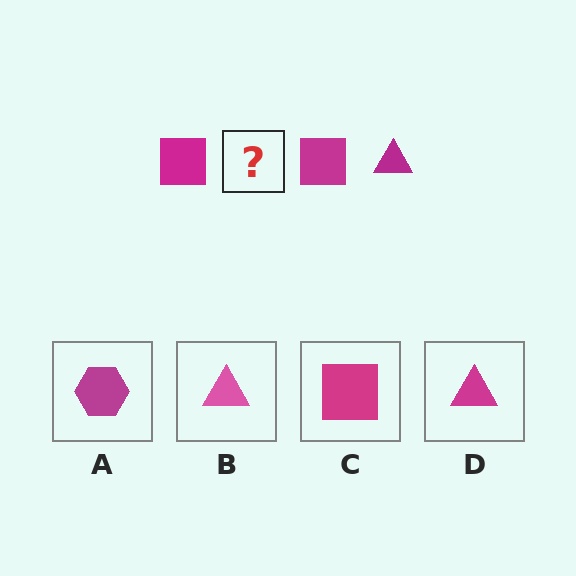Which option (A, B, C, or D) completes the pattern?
D.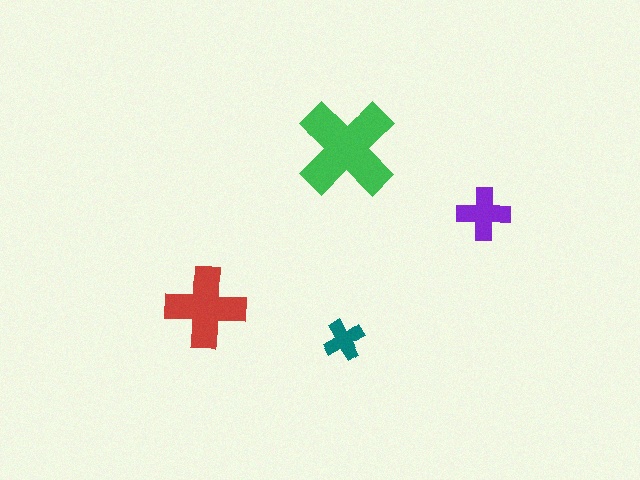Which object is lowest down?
The teal cross is bottommost.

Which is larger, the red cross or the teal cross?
The red one.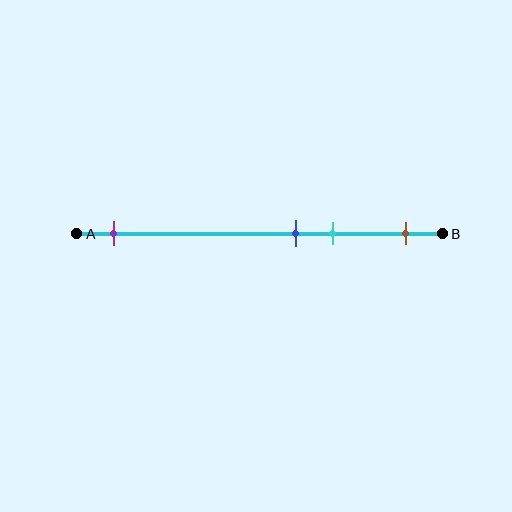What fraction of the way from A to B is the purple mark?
The purple mark is approximately 10% (0.1) of the way from A to B.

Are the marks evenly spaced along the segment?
No, the marks are not evenly spaced.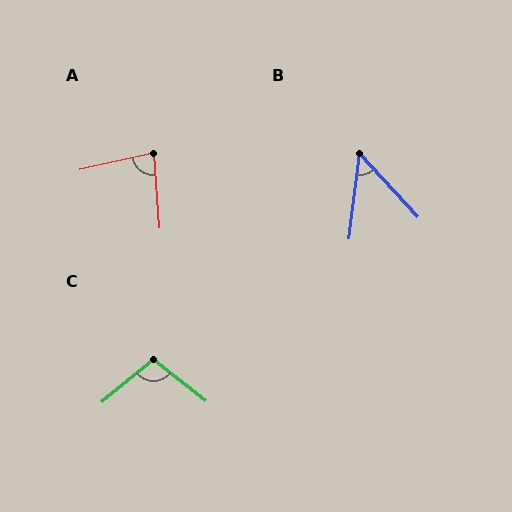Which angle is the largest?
C, at approximately 102 degrees.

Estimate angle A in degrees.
Approximately 81 degrees.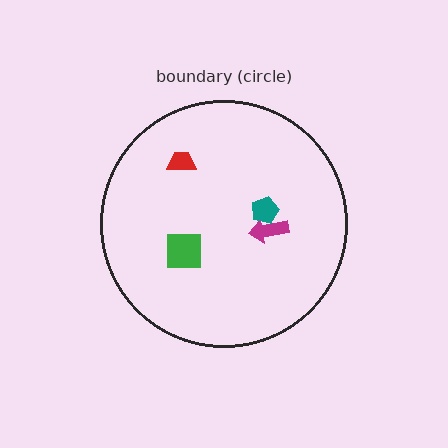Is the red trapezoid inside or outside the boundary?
Inside.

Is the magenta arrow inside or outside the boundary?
Inside.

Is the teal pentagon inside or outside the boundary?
Inside.